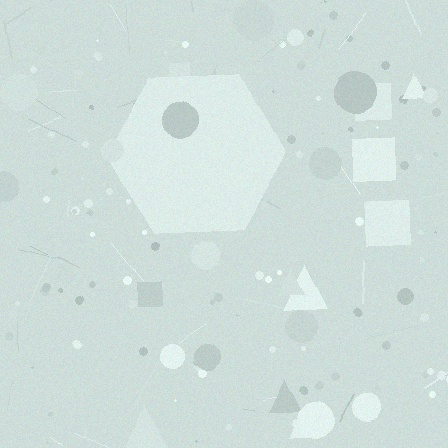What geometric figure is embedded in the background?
A hexagon is embedded in the background.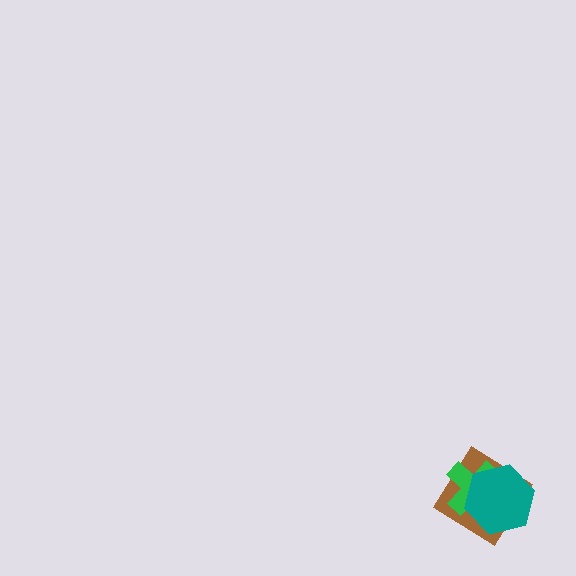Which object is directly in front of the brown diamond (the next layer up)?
The green cross is directly in front of the brown diamond.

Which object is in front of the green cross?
The teal hexagon is in front of the green cross.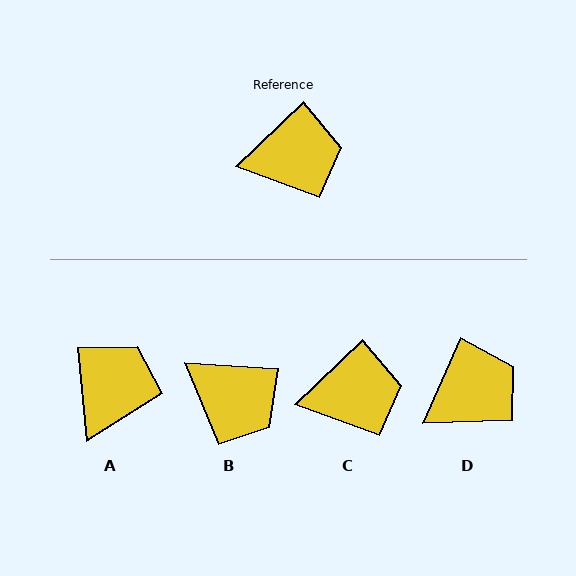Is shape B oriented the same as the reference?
No, it is off by about 48 degrees.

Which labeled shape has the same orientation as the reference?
C.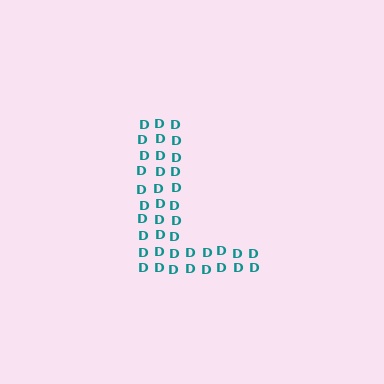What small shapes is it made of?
It is made of small letter D's.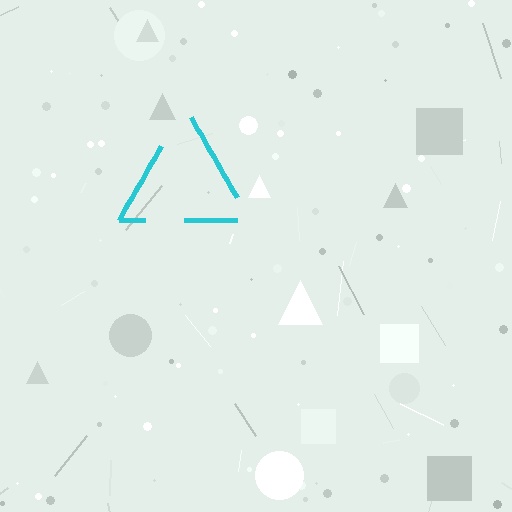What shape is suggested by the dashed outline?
The dashed outline suggests a triangle.